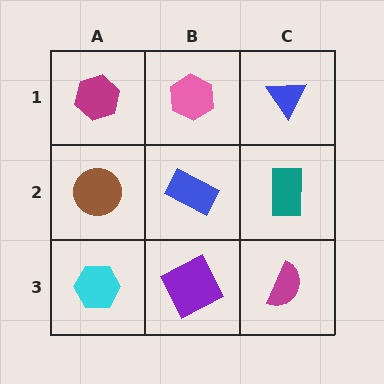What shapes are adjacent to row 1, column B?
A blue rectangle (row 2, column B), a magenta hexagon (row 1, column A), a blue triangle (row 1, column C).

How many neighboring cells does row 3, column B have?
3.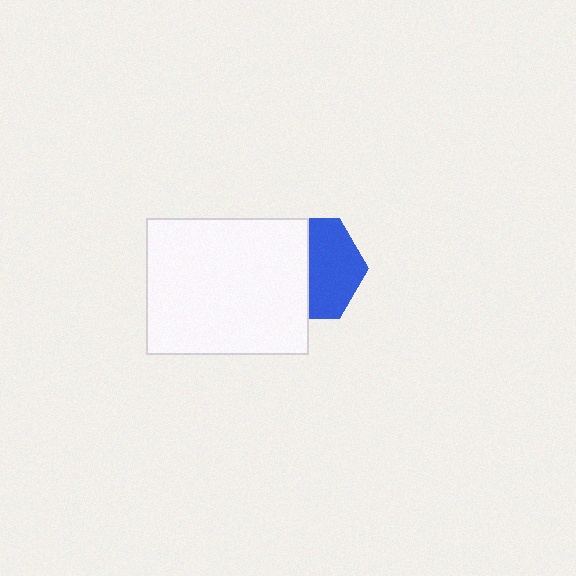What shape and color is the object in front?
The object in front is a white rectangle.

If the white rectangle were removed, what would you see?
You would see the complete blue hexagon.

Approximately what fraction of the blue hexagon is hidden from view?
Roughly 49% of the blue hexagon is hidden behind the white rectangle.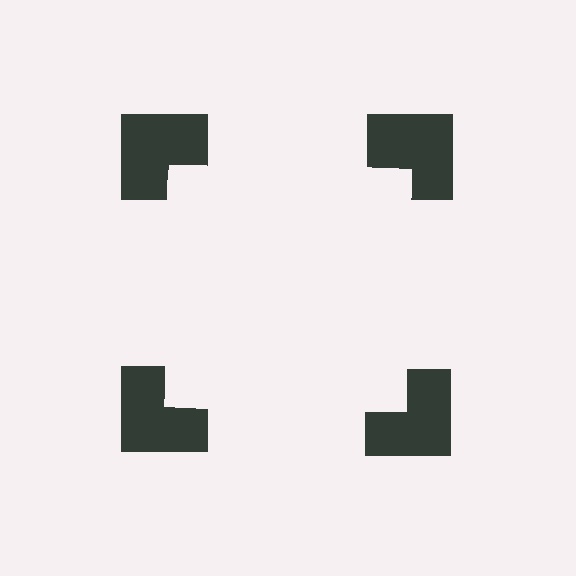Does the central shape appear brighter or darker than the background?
It typically appears slightly brighter than the background, even though no actual brightness change is drawn.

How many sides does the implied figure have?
4 sides.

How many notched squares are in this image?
There are 4 — one at each vertex of the illusory square.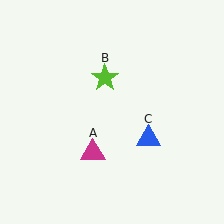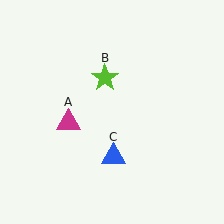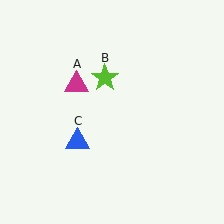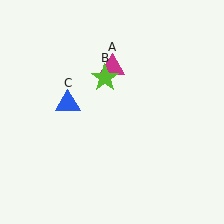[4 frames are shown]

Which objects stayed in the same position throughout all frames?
Lime star (object B) remained stationary.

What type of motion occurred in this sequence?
The magenta triangle (object A), blue triangle (object C) rotated clockwise around the center of the scene.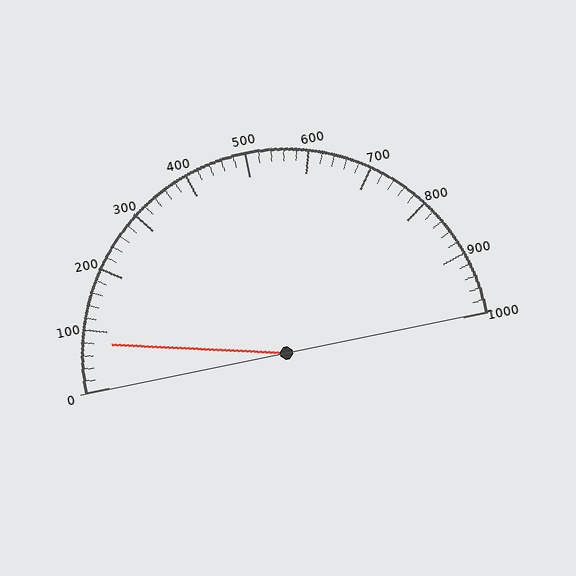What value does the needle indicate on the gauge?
The needle indicates approximately 80.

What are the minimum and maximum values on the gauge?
The gauge ranges from 0 to 1000.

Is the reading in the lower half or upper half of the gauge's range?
The reading is in the lower half of the range (0 to 1000).